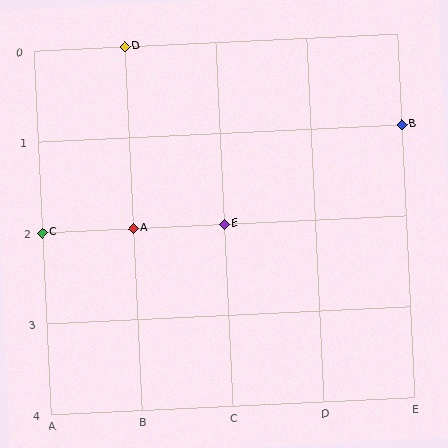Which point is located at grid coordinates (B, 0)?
Point D is at (B, 0).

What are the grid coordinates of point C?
Point C is at grid coordinates (A, 2).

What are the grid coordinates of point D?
Point D is at grid coordinates (B, 0).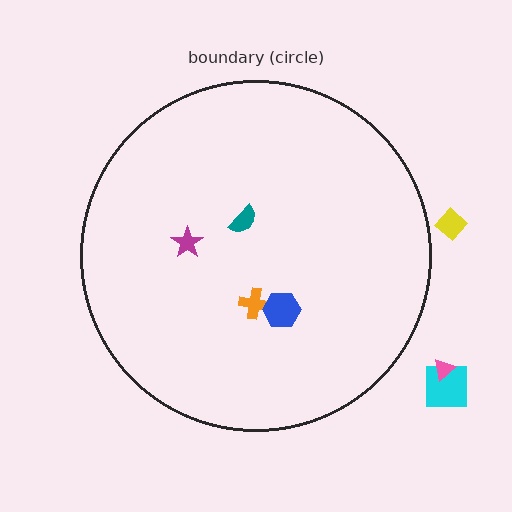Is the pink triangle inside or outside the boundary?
Outside.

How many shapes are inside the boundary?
4 inside, 3 outside.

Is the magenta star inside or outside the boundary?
Inside.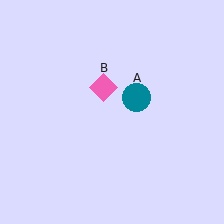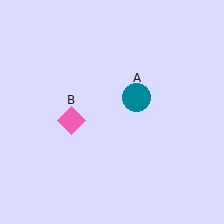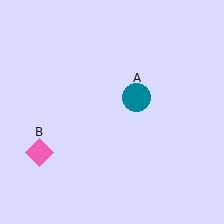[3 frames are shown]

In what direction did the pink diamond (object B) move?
The pink diamond (object B) moved down and to the left.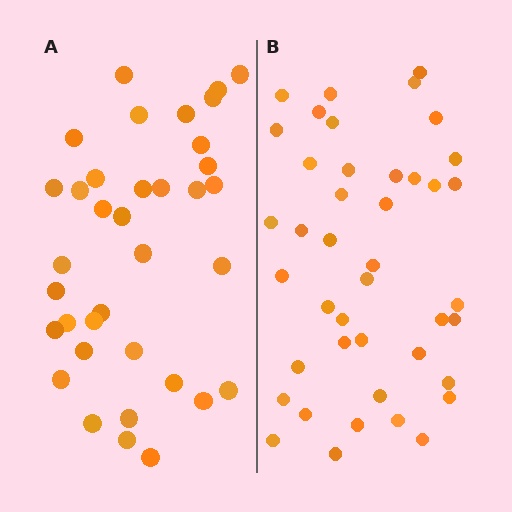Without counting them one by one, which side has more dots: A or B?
Region B (the right region) has more dots.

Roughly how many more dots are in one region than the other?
Region B has about 6 more dots than region A.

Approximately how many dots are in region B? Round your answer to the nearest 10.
About 40 dots. (The exact count is 42, which rounds to 40.)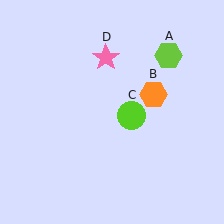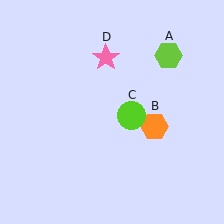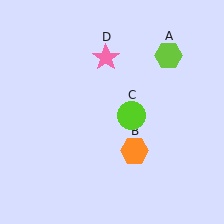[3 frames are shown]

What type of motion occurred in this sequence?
The orange hexagon (object B) rotated clockwise around the center of the scene.